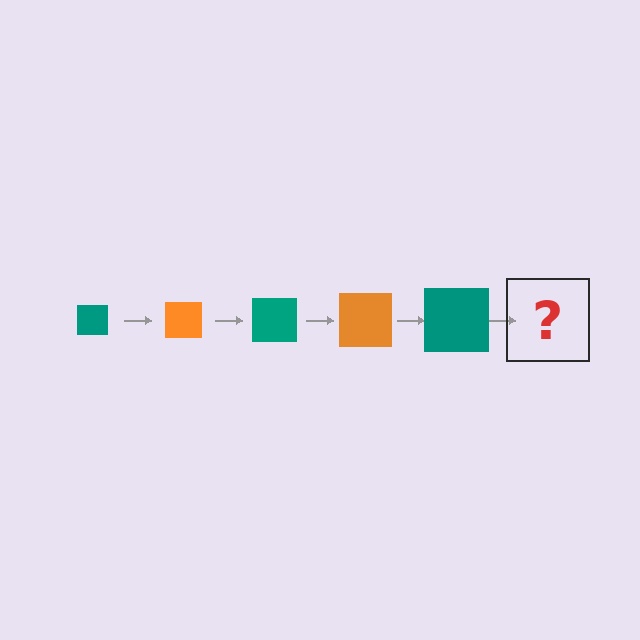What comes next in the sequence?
The next element should be an orange square, larger than the previous one.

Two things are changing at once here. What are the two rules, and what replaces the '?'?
The two rules are that the square grows larger each step and the color cycles through teal and orange. The '?' should be an orange square, larger than the previous one.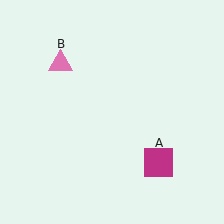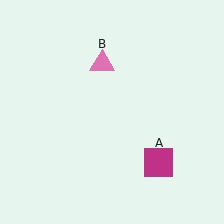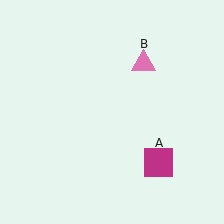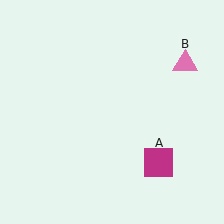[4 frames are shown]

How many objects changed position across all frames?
1 object changed position: pink triangle (object B).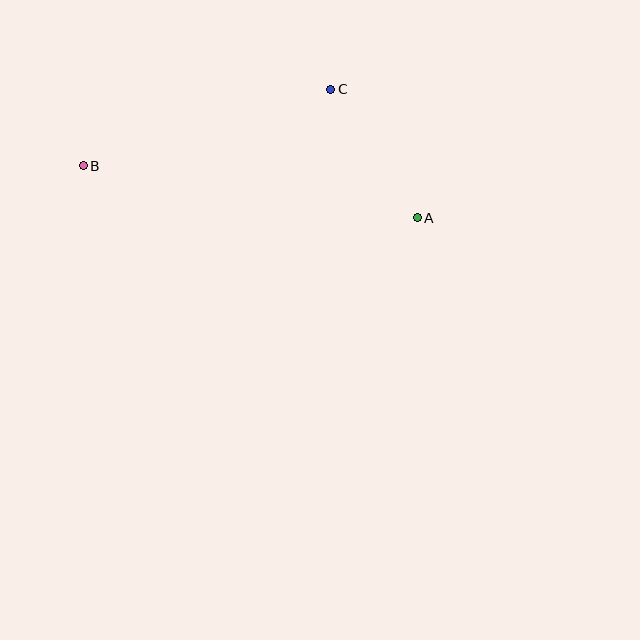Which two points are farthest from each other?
Points A and B are farthest from each other.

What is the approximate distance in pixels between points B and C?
The distance between B and C is approximately 259 pixels.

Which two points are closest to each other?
Points A and C are closest to each other.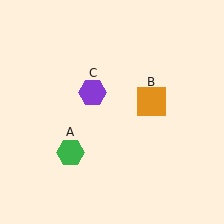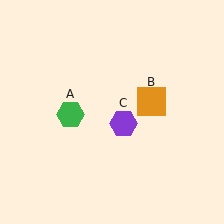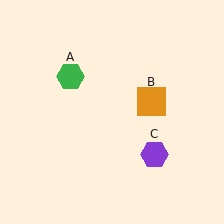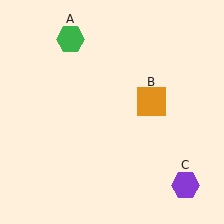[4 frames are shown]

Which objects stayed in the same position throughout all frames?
Orange square (object B) remained stationary.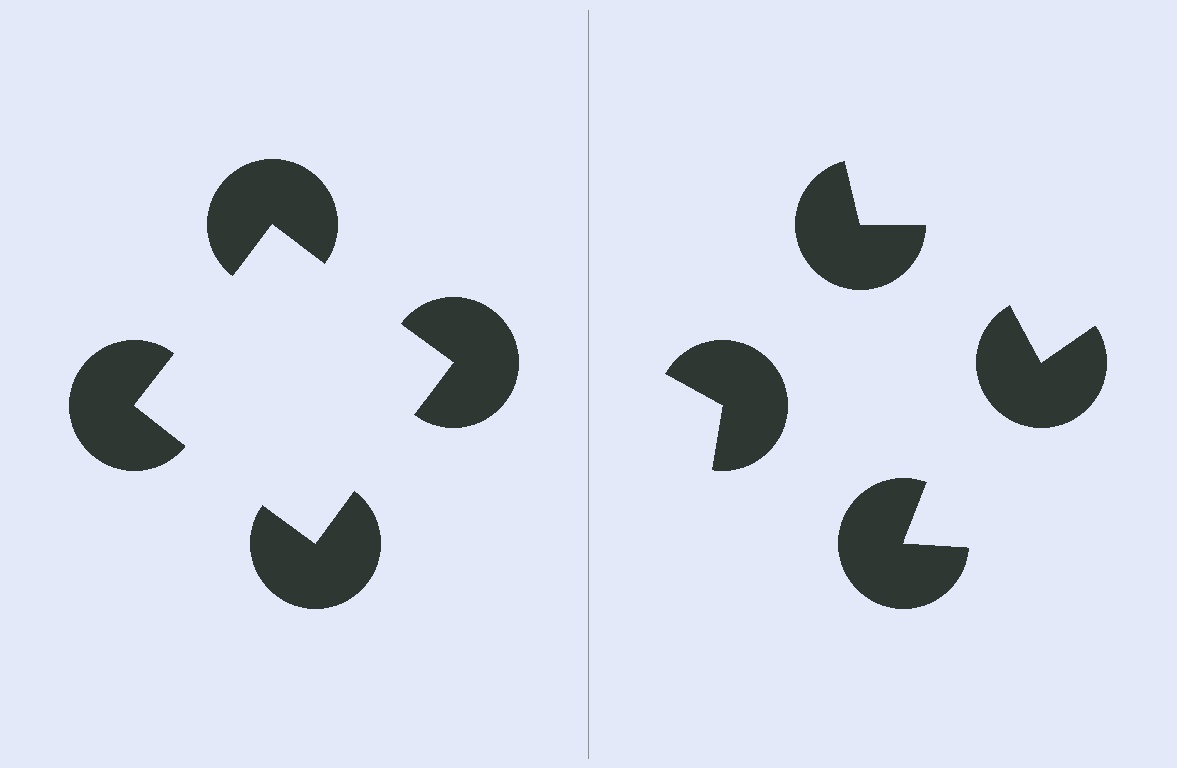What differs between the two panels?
The pac-man discs are positioned identically on both sides; only the wedge orientations differ. On the left they align to a square; on the right they are misaligned.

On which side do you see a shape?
An illusory square appears on the left side. On the right side the wedge cuts are rotated, so no coherent shape forms.